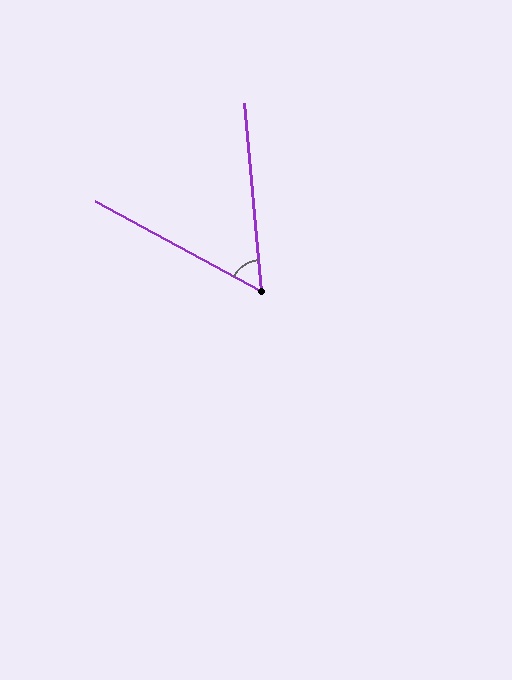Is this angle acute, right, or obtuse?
It is acute.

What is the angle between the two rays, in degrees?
Approximately 56 degrees.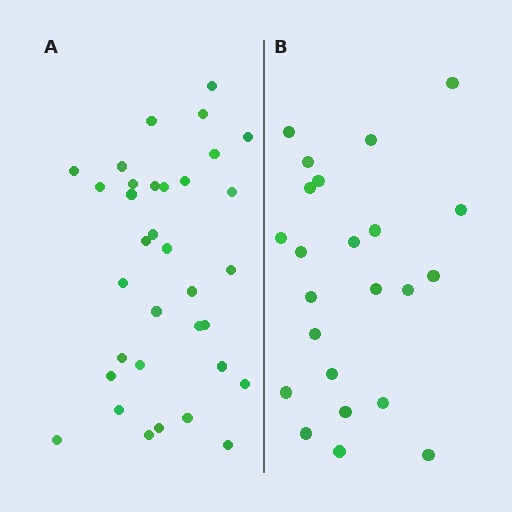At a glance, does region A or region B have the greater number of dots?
Region A (the left region) has more dots.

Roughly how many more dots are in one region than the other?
Region A has roughly 12 or so more dots than region B.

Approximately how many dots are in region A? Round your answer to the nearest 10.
About 30 dots. (The exact count is 34, which rounds to 30.)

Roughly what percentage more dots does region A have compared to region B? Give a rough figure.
About 50% more.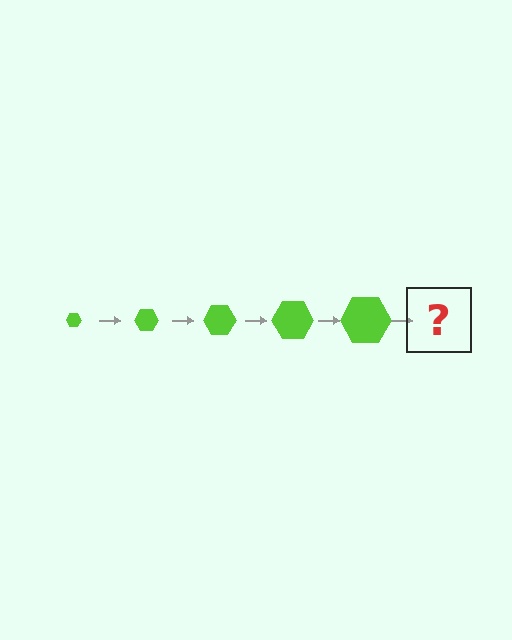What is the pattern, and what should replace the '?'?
The pattern is that the hexagon gets progressively larger each step. The '?' should be a lime hexagon, larger than the previous one.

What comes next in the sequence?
The next element should be a lime hexagon, larger than the previous one.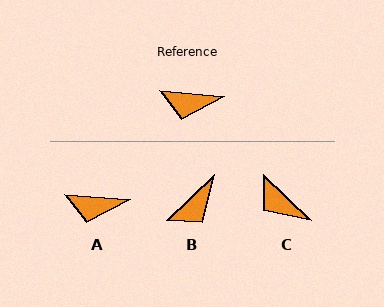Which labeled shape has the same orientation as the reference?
A.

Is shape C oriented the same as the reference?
No, it is off by about 39 degrees.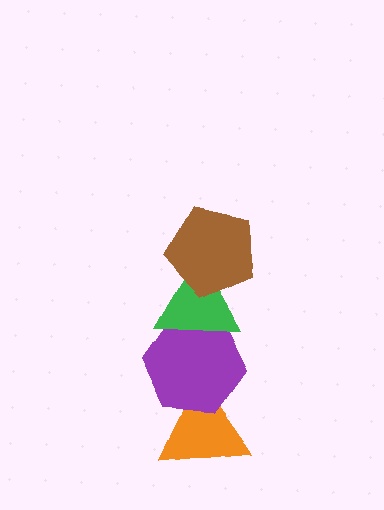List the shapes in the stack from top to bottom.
From top to bottom: the brown pentagon, the green triangle, the purple hexagon, the orange triangle.